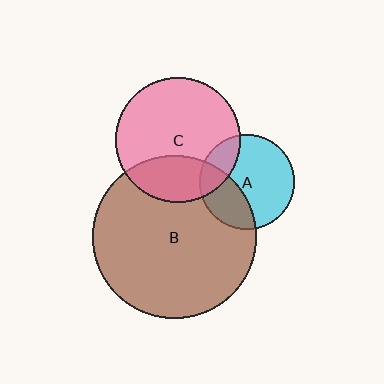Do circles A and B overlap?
Yes.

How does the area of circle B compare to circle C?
Approximately 1.7 times.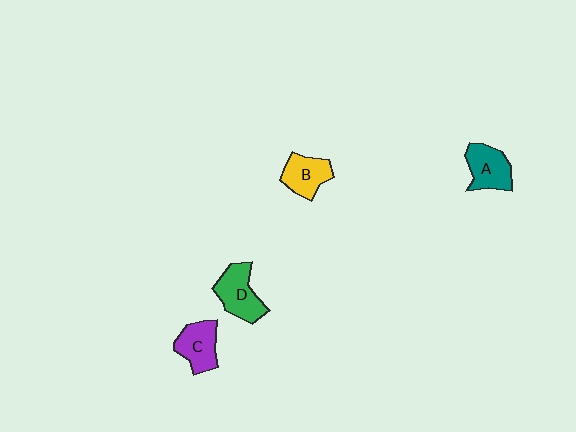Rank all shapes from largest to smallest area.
From largest to smallest: D (green), A (teal), C (purple), B (yellow).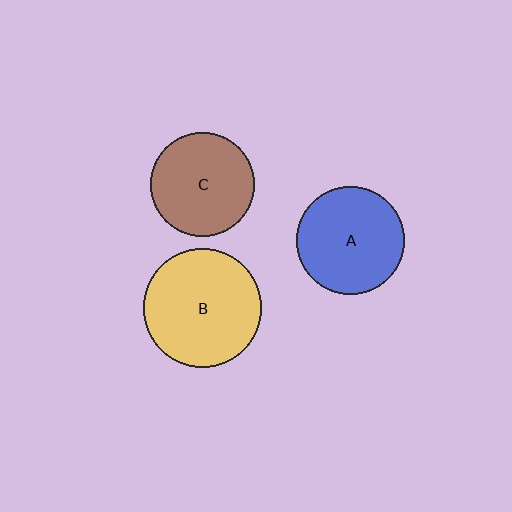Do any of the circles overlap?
No, none of the circles overlap.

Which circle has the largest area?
Circle B (yellow).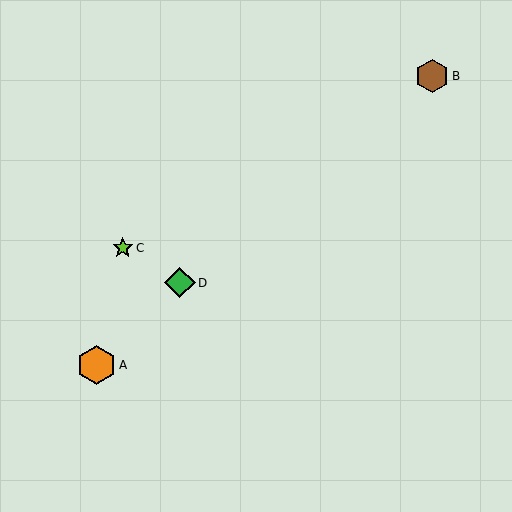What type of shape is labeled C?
Shape C is a lime star.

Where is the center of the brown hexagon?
The center of the brown hexagon is at (432, 76).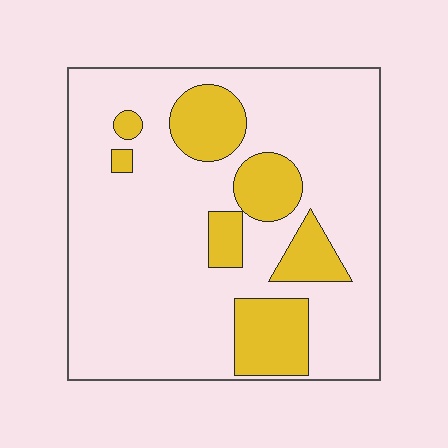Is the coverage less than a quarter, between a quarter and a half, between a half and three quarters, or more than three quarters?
Less than a quarter.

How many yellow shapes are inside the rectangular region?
7.